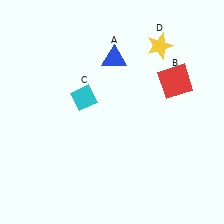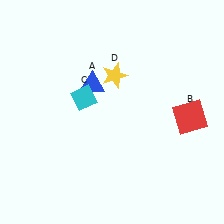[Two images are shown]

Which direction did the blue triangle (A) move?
The blue triangle (A) moved down.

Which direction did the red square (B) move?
The red square (B) moved down.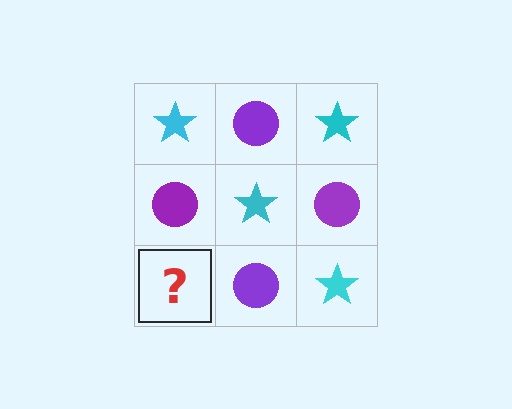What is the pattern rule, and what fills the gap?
The rule is that it alternates cyan star and purple circle in a checkerboard pattern. The gap should be filled with a cyan star.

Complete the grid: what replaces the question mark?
The question mark should be replaced with a cyan star.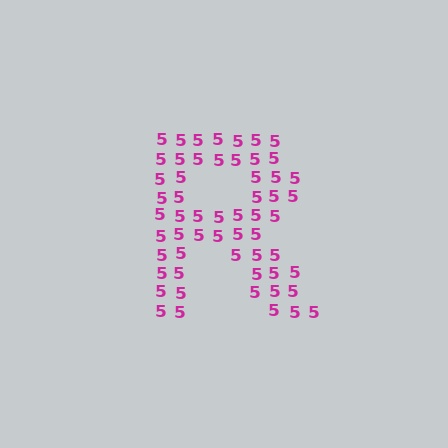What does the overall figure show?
The overall figure shows the letter R.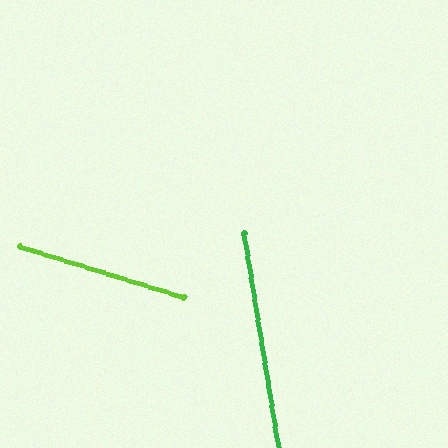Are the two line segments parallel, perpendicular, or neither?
Neither parallel nor perpendicular — they differ by about 64°.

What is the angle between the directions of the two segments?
Approximately 64 degrees.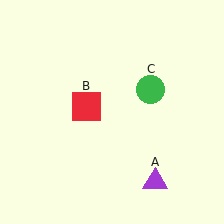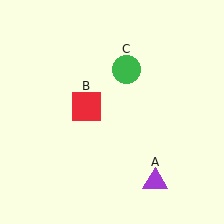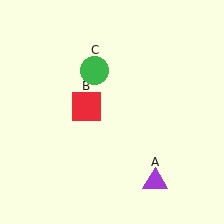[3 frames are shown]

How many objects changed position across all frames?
1 object changed position: green circle (object C).